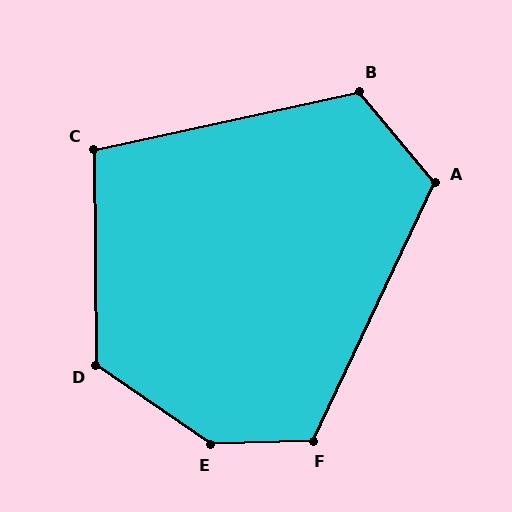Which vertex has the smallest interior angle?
C, at approximately 102 degrees.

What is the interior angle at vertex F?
Approximately 117 degrees (obtuse).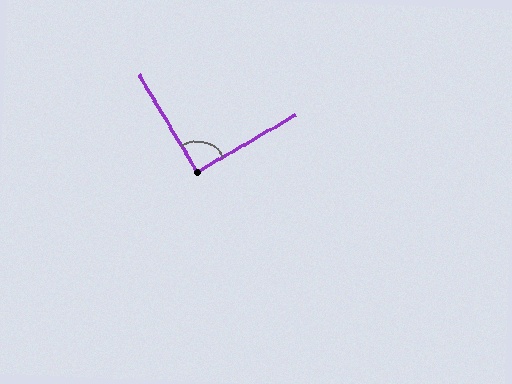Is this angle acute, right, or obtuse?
It is approximately a right angle.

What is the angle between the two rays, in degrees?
Approximately 91 degrees.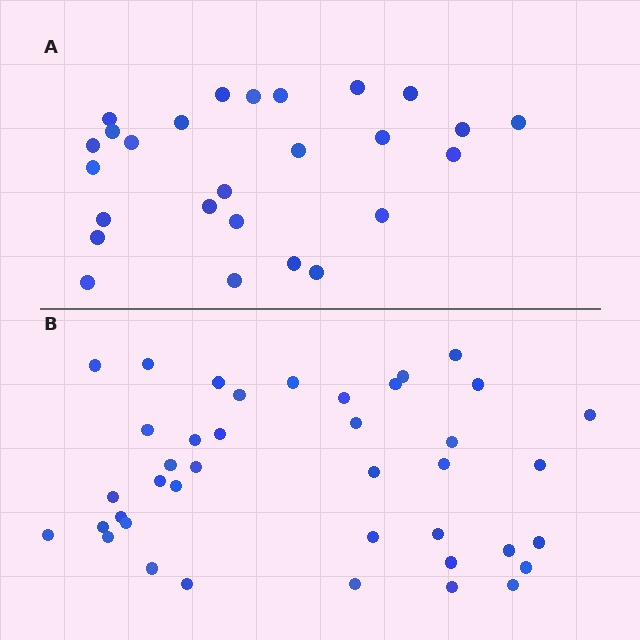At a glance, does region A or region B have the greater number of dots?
Region B (the bottom region) has more dots.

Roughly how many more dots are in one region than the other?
Region B has approximately 15 more dots than region A.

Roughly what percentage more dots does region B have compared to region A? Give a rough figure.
About 55% more.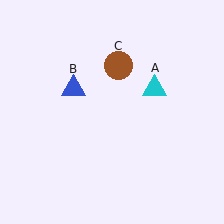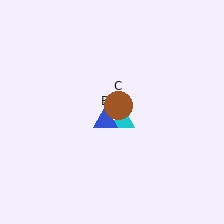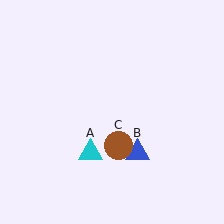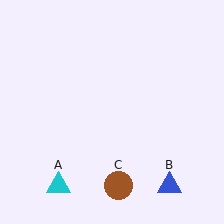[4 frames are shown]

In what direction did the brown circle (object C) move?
The brown circle (object C) moved down.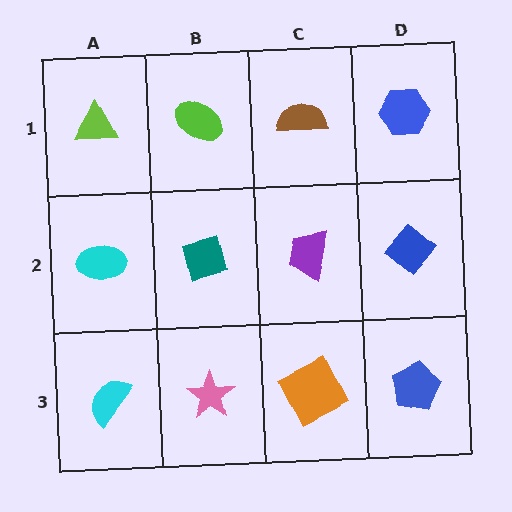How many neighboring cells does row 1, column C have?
3.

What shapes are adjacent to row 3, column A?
A cyan ellipse (row 2, column A), a pink star (row 3, column B).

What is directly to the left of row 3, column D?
An orange square.